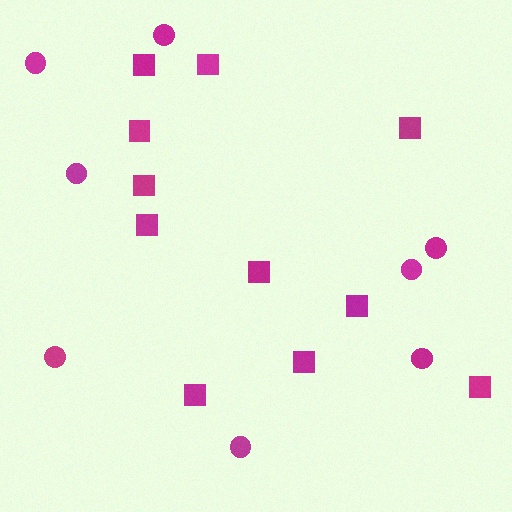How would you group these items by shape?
There are 2 groups: one group of circles (8) and one group of squares (11).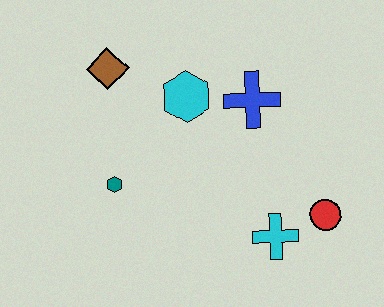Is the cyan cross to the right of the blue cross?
Yes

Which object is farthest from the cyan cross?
The brown diamond is farthest from the cyan cross.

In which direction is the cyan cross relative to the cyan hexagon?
The cyan cross is below the cyan hexagon.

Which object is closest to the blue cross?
The cyan hexagon is closest to the blue cross.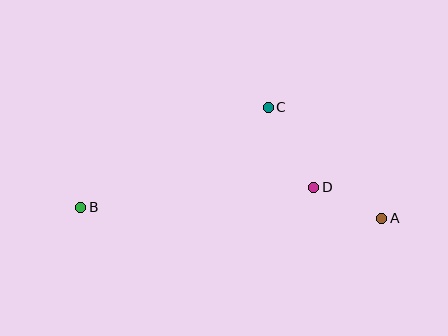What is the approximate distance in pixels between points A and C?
The distance between A and C is approximately 159 pixels.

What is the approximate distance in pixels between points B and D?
The distance between B and D is approximately 234 pixels.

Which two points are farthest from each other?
Points A and B are farthest from each other.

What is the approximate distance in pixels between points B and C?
The distance between B and C is approximately 212 pixels.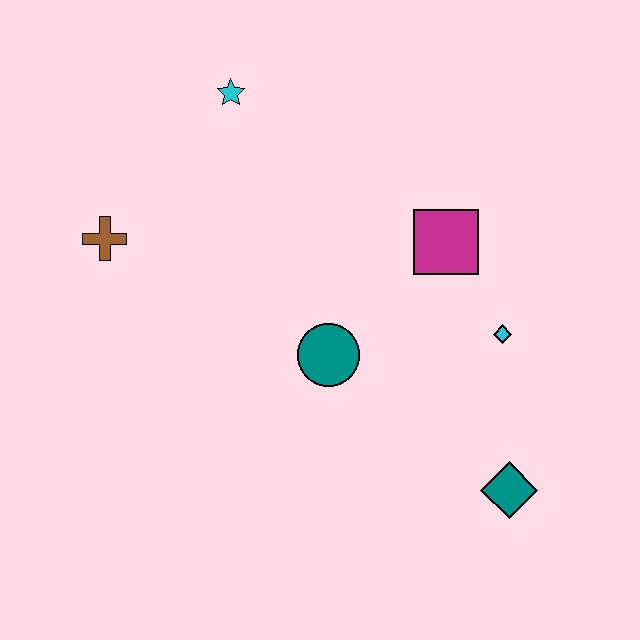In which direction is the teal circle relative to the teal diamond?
The teal circle is to the left of the teal diamond.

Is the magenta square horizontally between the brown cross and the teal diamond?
Yes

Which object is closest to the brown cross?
The cyan star is closest to the brown cross.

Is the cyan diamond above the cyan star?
No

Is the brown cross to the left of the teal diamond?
Yes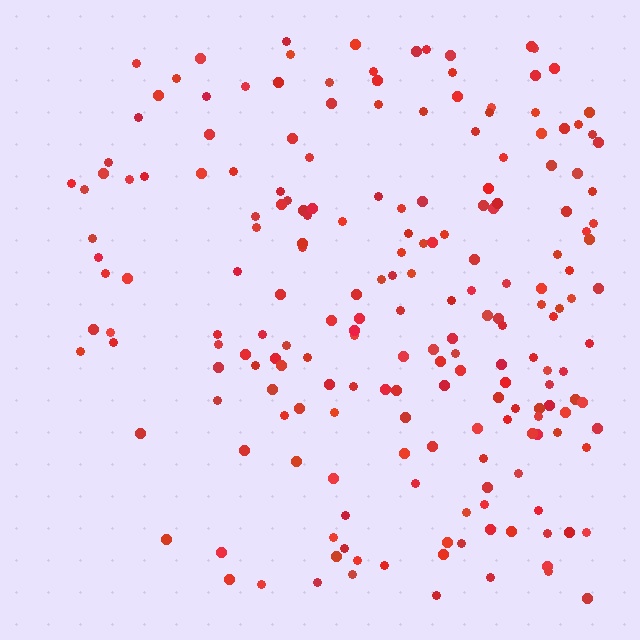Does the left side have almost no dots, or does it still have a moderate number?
Still a moderate number, just noticeably fewer than the right.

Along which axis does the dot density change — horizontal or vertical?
Horizontal.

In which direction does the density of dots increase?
From left to right, with the right side densest.